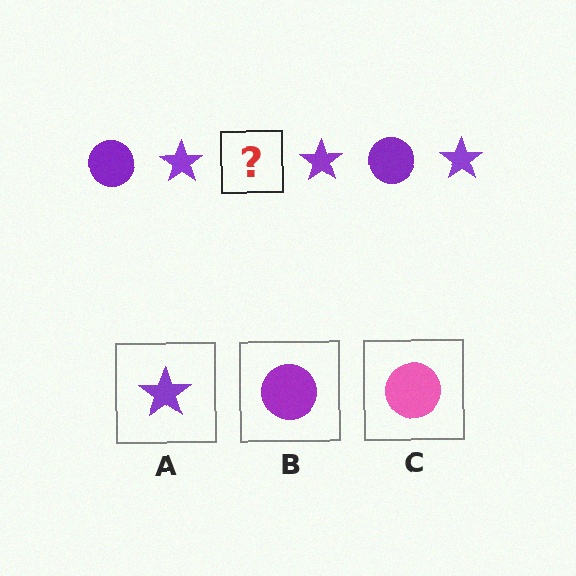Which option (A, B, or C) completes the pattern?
B.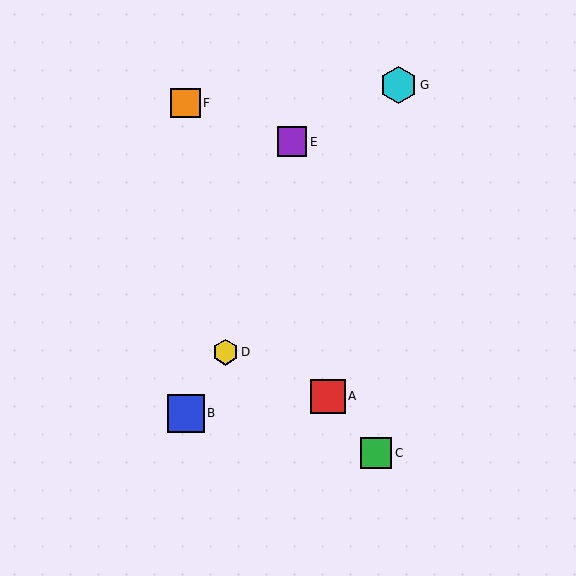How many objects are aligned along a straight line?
3 objects (B, D, G) are aligned along a straight line.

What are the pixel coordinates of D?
Object D is at (225, 352).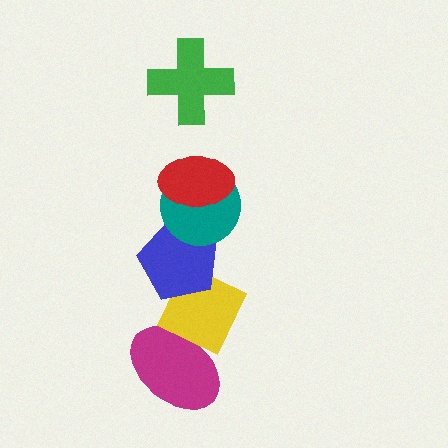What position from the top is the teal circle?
The teal circle is 3rd from the top.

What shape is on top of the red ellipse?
The green cross is on top of the red ellipse.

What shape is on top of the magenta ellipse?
The yellow diamond is on top of the magenta ellipse.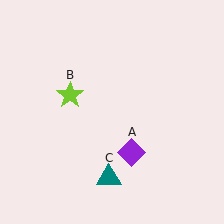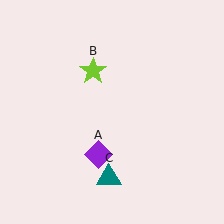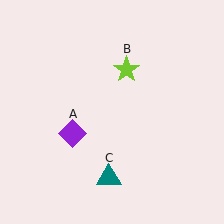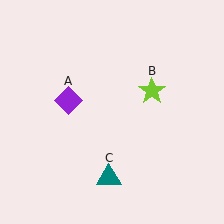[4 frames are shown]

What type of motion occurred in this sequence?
The purple diamond (object A), lime star (object B) rotated clockwise around the center of the scene.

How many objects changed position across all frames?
2 objects changed position: purple diamond (object A), lime star (object B).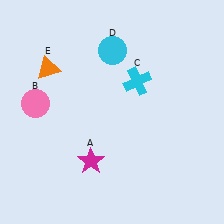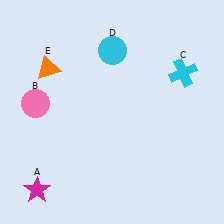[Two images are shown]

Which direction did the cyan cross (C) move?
The cyan cross (C) moved right.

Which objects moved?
The objects that moved are: the magenta star (A), the cyan cross (C).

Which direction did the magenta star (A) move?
The magenta star (A) moved left.